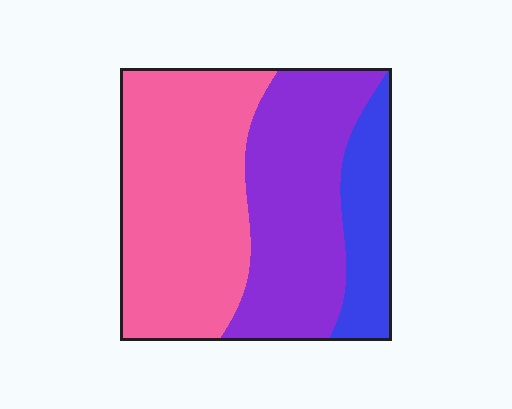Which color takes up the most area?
Pink, at roughly 45%.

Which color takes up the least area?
Blue, at roughly 15%.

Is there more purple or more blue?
Purple.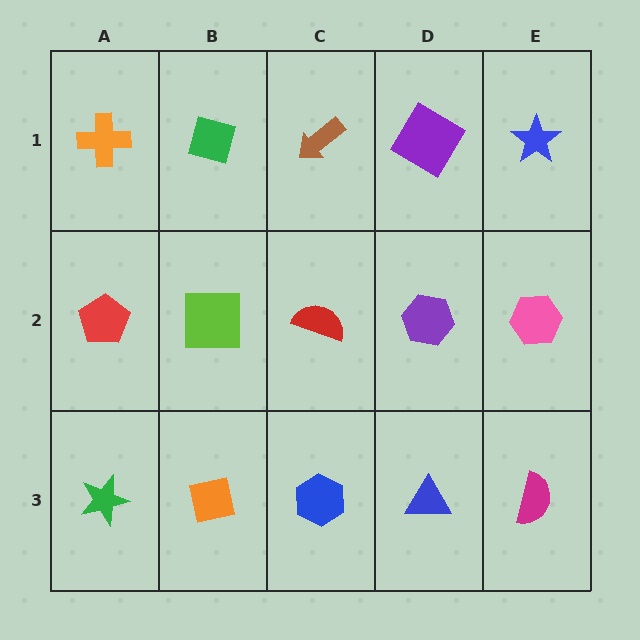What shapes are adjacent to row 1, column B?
A lime square (row 2, column B), an orange cross (row 1, column A), a brown arrow (row 1, column C).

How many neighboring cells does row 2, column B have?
4.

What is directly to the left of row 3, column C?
An orange square.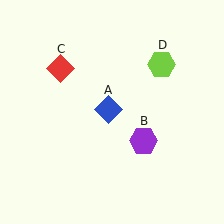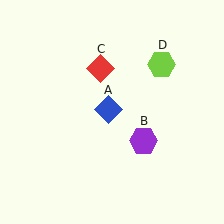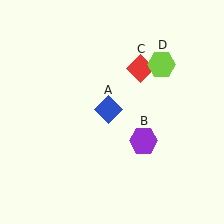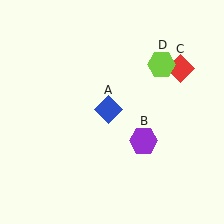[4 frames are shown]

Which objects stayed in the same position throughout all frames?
Blue diamond (object A) and purple hexagon (object B) and lime hexagon (object D) remained stationary.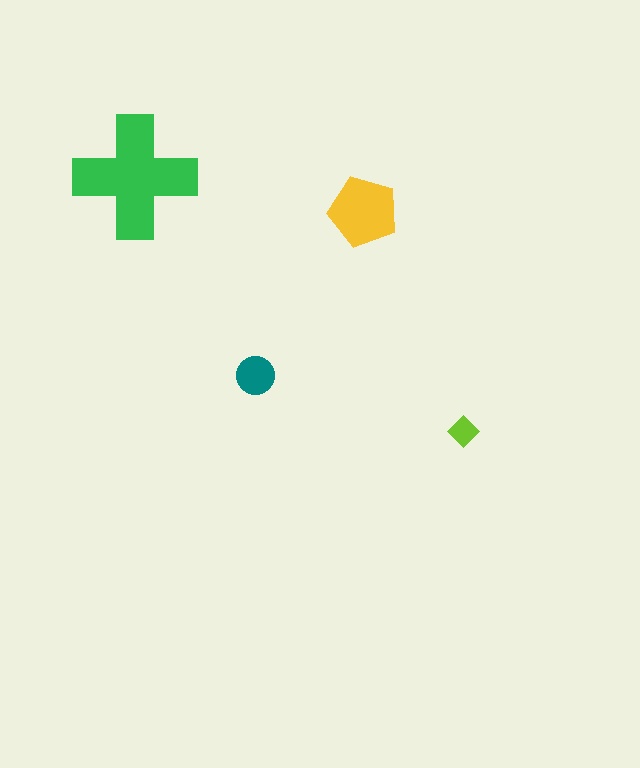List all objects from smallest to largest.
The lime diamond, the teal circle, the yellow pentagon, the green cross.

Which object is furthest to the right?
The lime diamond is rightmost.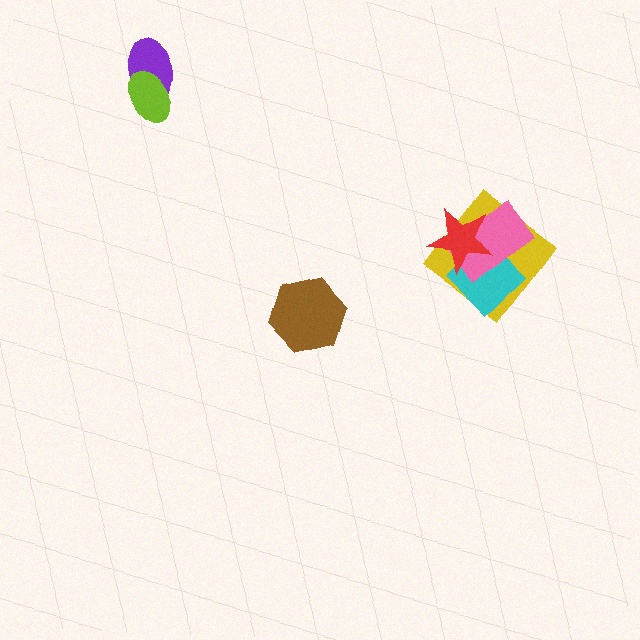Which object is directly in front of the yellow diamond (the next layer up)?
The cyan diamond is directly in front of the yellow diamond.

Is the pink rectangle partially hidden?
Yes, it is partially covered by another shape.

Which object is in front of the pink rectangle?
The red star is in front of the pink rectangle.